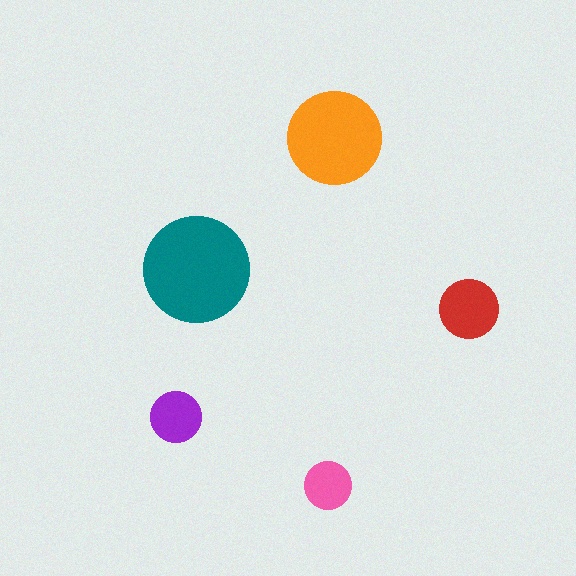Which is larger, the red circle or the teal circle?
The teal one.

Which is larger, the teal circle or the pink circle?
The teal one.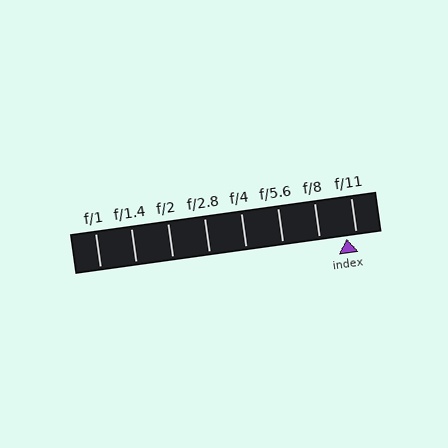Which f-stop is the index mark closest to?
The index mark is closest to f/11.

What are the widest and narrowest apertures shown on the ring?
The widest aperture shown is f/1 and the narrowest is f/11.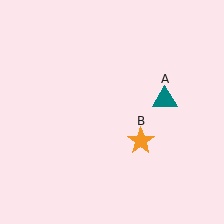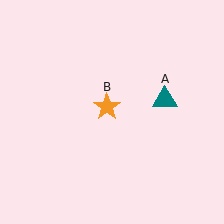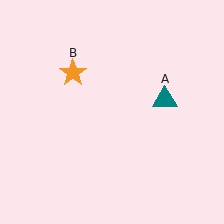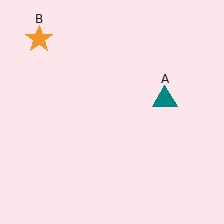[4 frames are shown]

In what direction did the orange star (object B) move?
The orange star (object B) moved up and to the left.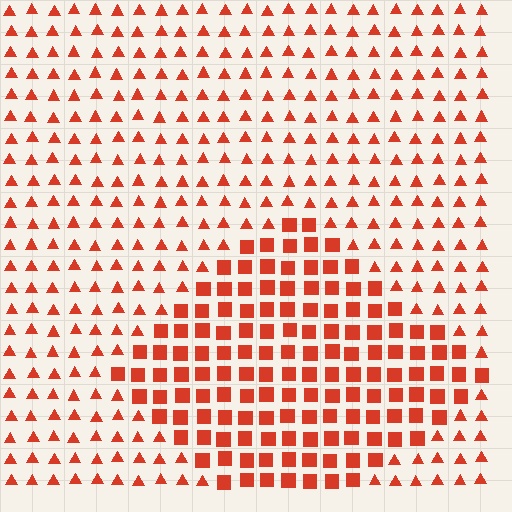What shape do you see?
I see a diamond.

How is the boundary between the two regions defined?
The boundary is defined by a change in element shape: squares inside vs. triangles outside. All elements share the same color and spacing.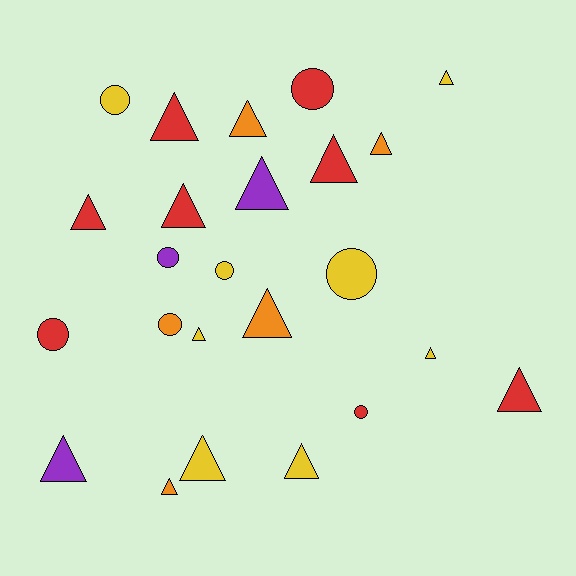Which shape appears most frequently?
Triangle, with 16 objects.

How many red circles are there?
There are 3 red circles.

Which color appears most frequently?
Red, with 8 objects.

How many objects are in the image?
There are 24 objects.